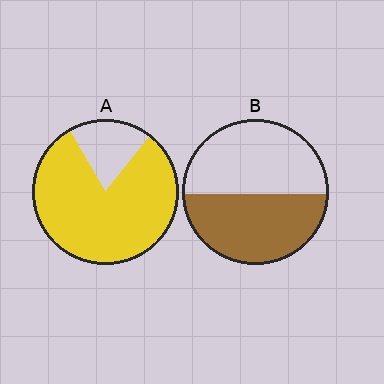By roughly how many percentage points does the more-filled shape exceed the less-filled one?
By roughly 35 percentage points (A over B).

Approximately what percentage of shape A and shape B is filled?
A is approximately 80% and B is approximately 50%.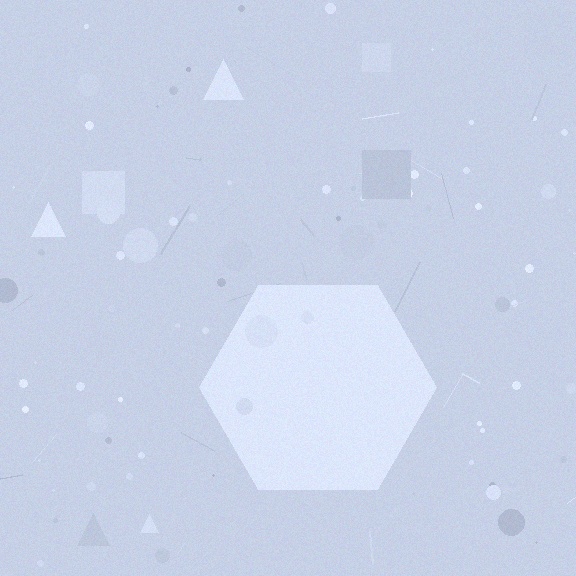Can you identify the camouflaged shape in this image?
The camouflaged shape is a hexagon.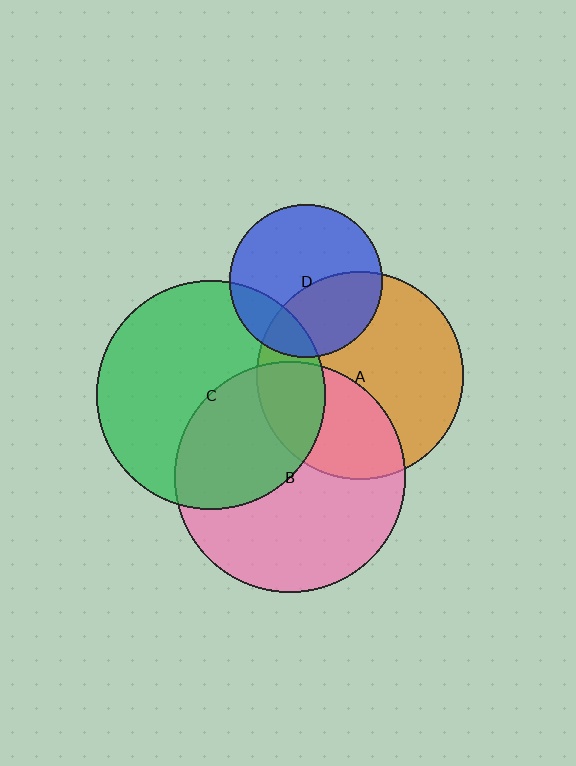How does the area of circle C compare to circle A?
Approximately 1.2 times.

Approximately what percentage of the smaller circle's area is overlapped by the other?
Approximately 20%.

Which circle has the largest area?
Circle B (pink).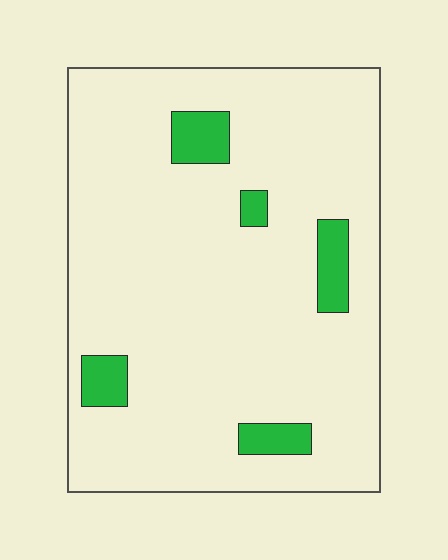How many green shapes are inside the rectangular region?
5.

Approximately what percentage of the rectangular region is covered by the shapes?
Approximately 10%.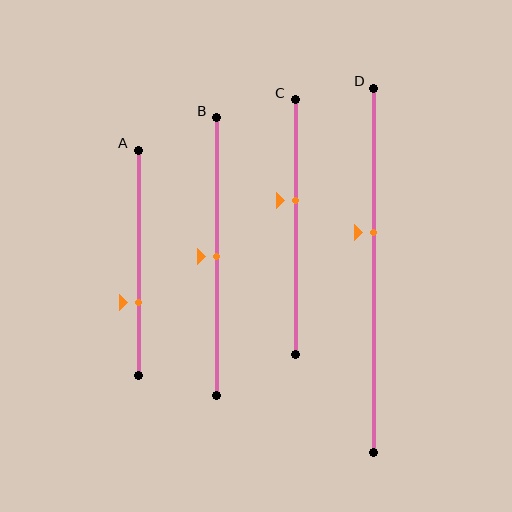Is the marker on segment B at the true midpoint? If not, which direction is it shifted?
Yes, the marker on segment B is at the true midpoint.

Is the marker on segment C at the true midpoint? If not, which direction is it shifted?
No, the marker on segment C is shifted upward by about 10% of the segment length.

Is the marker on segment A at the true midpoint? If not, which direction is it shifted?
No, the marker on segment A is shifted downward by about 18% of the segment length.